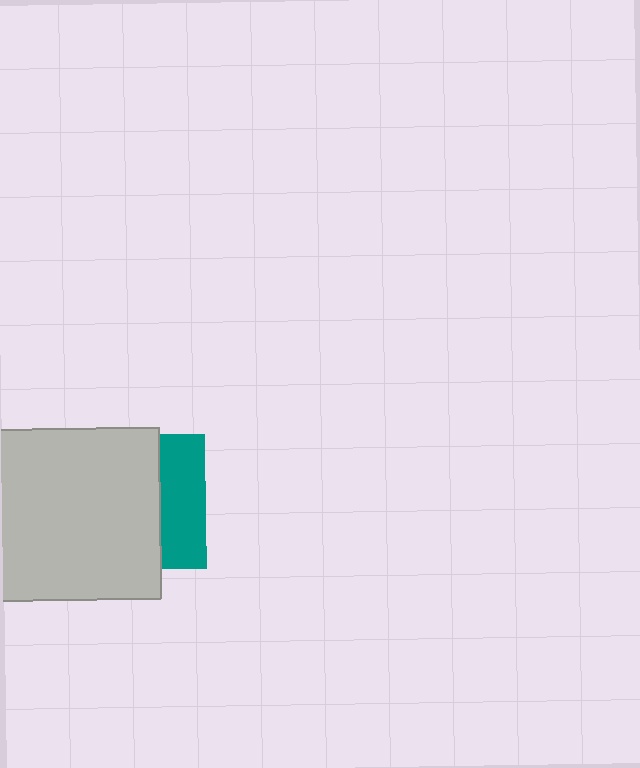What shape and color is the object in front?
The object in front is a light gray square.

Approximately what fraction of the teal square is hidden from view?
Roughly 68% of the teal square is hidden behind the light gray square.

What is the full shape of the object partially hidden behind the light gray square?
The partially hidden object is a teal square.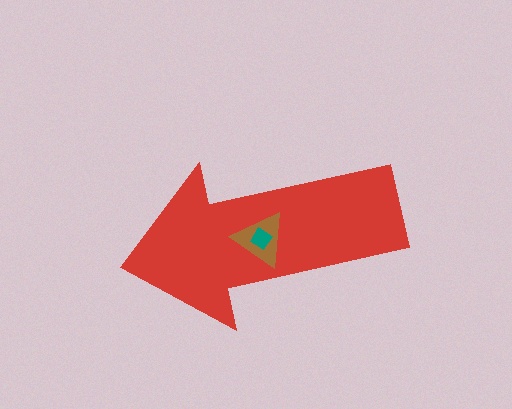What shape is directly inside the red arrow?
The brown triangle.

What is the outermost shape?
The red arrow.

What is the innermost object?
The teal diamond.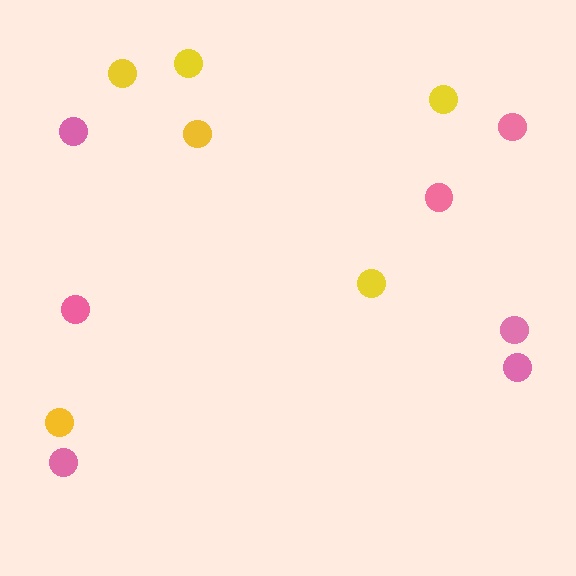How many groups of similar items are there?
There are 2 groups: one group of yellow circles (6) and one group of pink circles (7).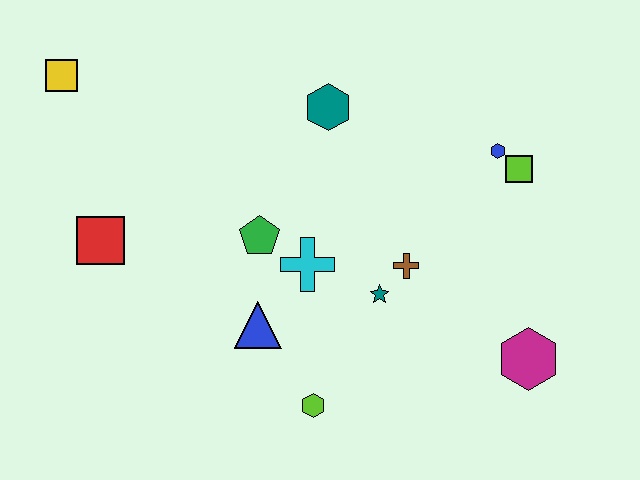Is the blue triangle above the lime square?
No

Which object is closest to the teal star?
The brown cross is closest to the teal star.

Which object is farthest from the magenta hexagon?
The yellow square is farthest from the magenta hexagon.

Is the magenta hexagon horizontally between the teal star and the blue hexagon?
No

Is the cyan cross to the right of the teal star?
No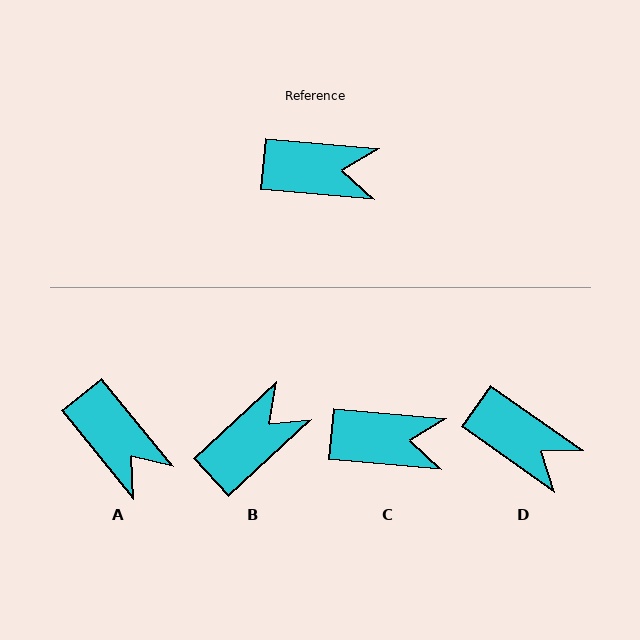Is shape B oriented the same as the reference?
No, it is off by about 48 degrees.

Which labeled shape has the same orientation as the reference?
C.